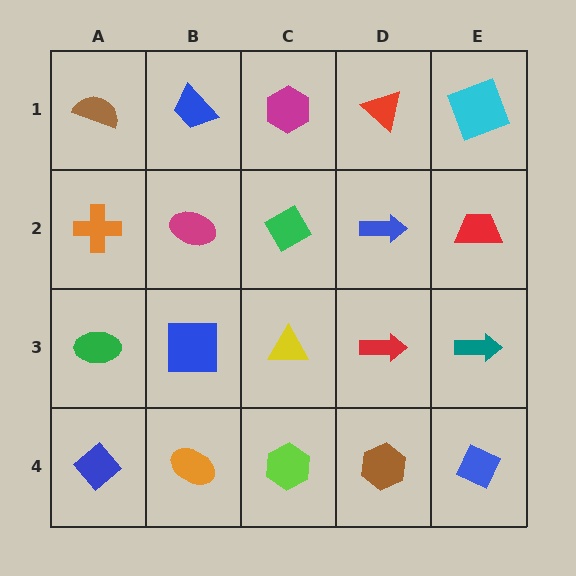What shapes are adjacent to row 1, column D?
A blue arrow (row 2, column D), a magenta hexagon (row 1, column C), a cyan square (row 1, column E).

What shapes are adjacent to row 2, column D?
A red triangle (row 1, column D), a red arrow (row 3, column D), a green diamond (row 2, column C), a red trapezoid (row 2, column E).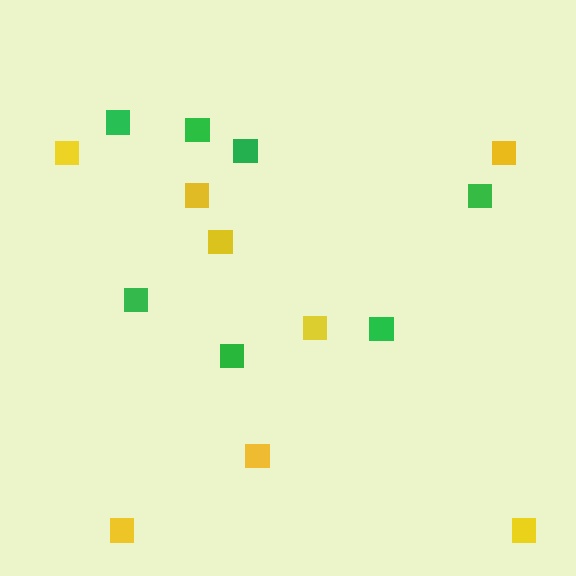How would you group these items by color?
There are 2 groups: one group of green squares (7) and one group of yellow squares (8).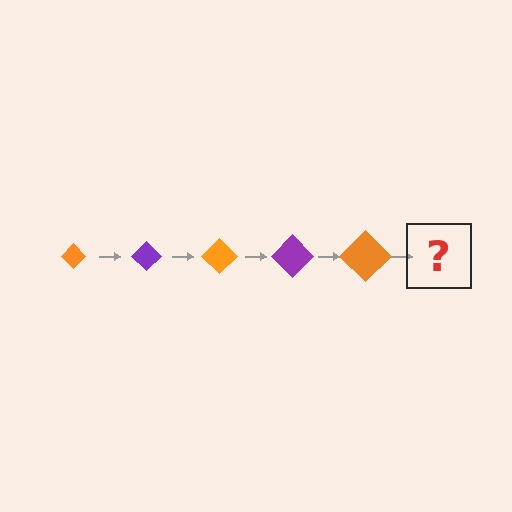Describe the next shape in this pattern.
It should be a purple diamond, larger than the previous one.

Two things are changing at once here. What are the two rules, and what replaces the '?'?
The two rules are that the diamond grows larger each step and the color cycles through orange and purple. The '?' should be a purple diamond, larger than the previous one.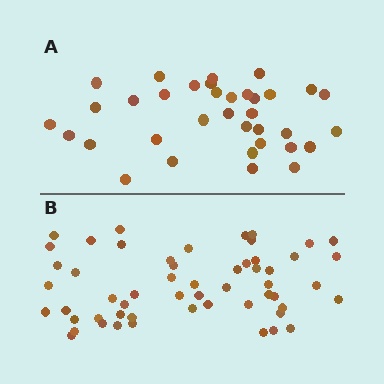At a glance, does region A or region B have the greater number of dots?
Region B (the bottom region) has more dots.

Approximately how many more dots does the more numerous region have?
Region B has approximately 20 more dots than region A.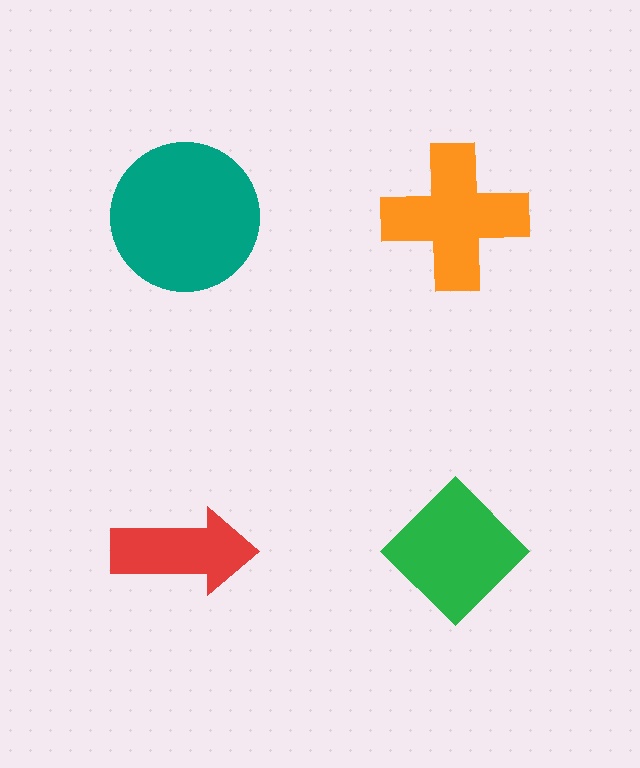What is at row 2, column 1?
A red arrow.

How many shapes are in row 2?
2 shapes.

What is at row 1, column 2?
An orange cross.